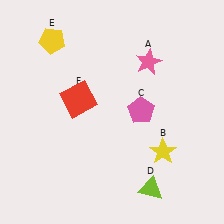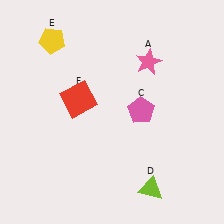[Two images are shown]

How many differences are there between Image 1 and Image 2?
There is 1 difference between the two images.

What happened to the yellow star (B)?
The yellow star (B) was removed in Image 2. It was in the bottom-right area of Image 1.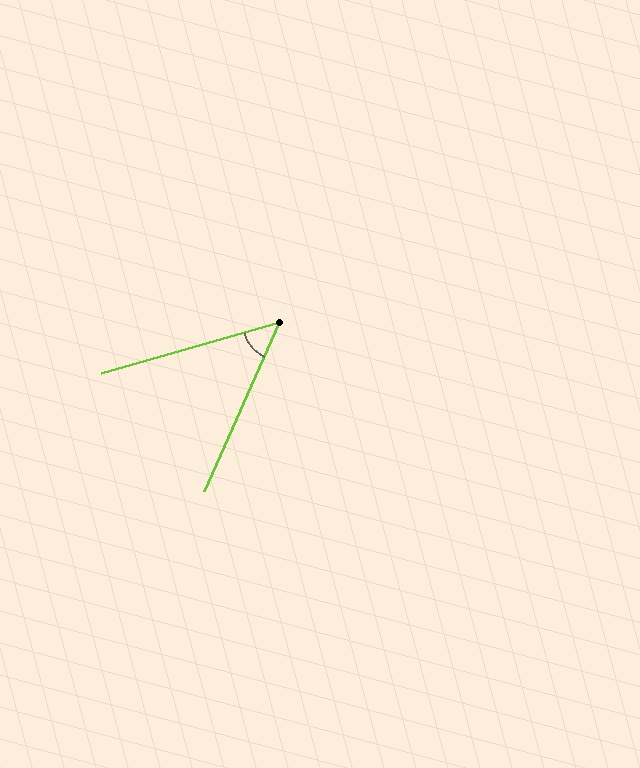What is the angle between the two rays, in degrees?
Approximately 50 degrees.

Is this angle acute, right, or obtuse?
It is acute.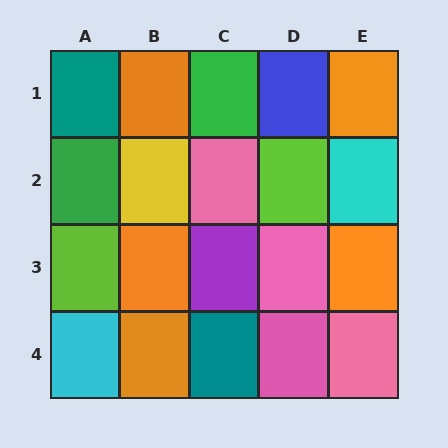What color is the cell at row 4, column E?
Pink.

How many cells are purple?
1 cell is purple.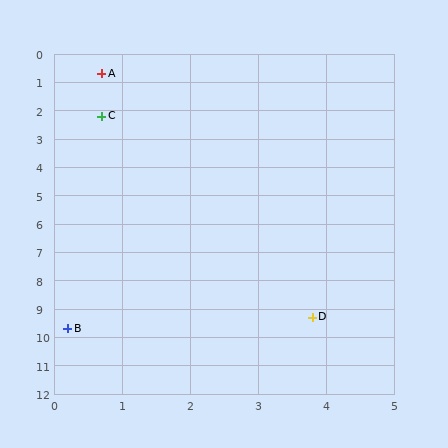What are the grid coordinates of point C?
Point C is at approximately (0.7, 2.2).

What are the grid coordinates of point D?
Point D is at approximately (3.8, 9.3).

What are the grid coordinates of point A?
Point A is at approximately (0.7, 0.7).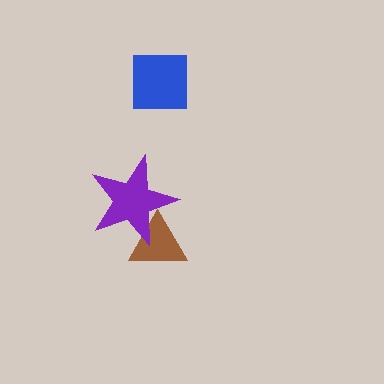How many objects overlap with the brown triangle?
1 object overlaps with the brown triangle.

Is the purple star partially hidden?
No, no other shape covers it.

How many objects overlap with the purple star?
1 object overlaps with the purple star.